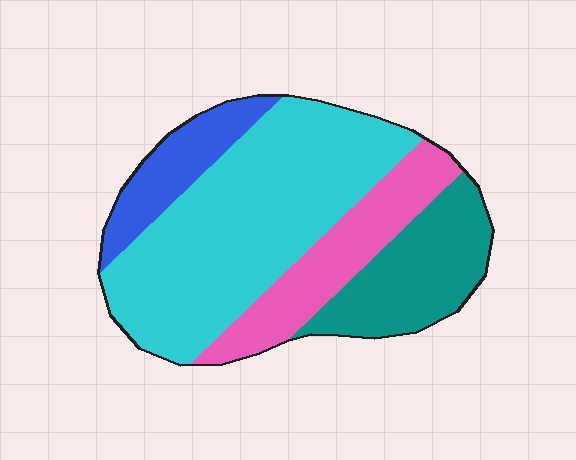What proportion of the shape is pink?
Pink takes up less than a quarter of the shape.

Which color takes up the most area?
Cyan, at roughly 50%.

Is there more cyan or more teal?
Cyan.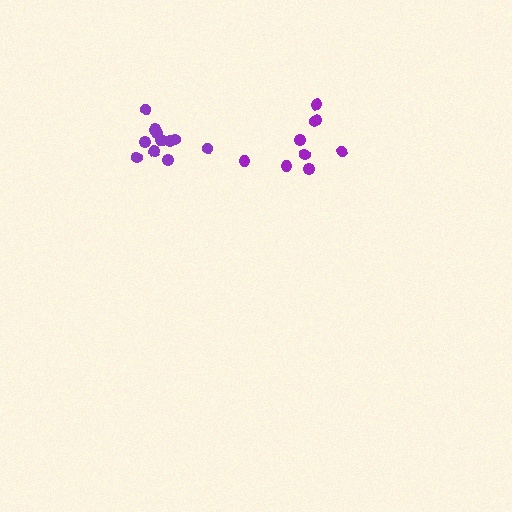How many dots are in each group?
Group 1: 9 dots, Group 2: 12 dots (21 total).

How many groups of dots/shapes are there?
There are 2 groups.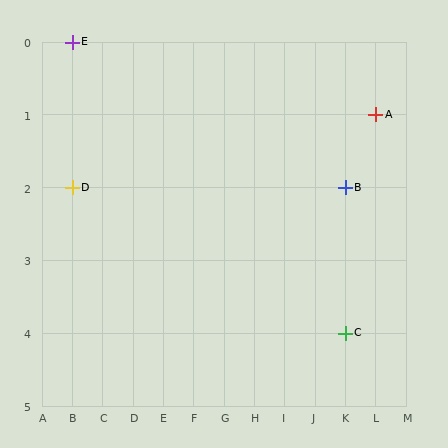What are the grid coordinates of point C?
Point C is at grid coordinates (K, 4).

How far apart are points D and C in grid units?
Points D and C are 9 columns and 2 rows apart (about 9.2 grid units diagonally).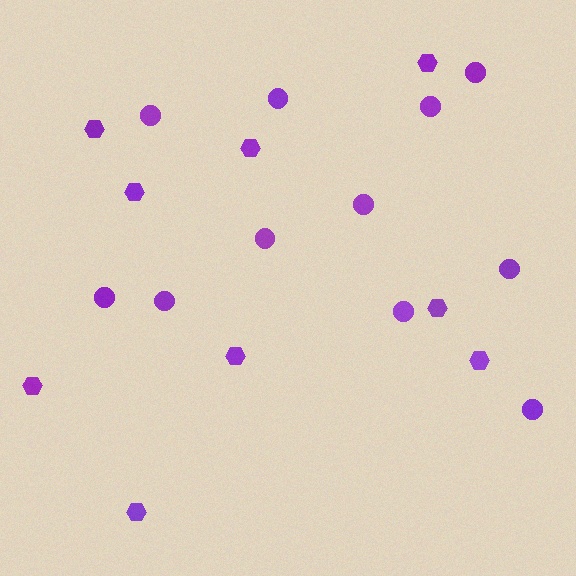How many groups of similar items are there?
There are 2 groups: one group of circles (11) and one group of hexagons (9).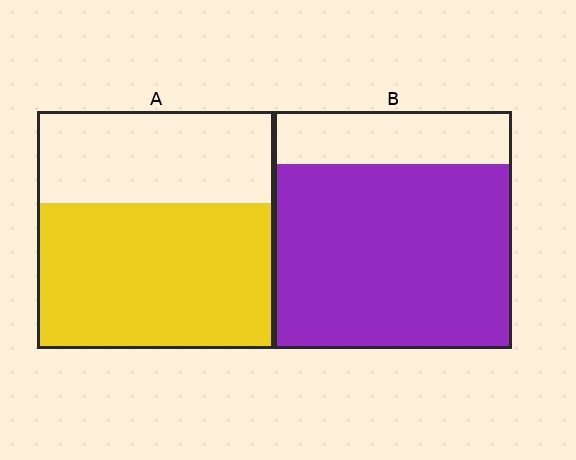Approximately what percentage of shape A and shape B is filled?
A is approximately 60% and B is approximately 80%.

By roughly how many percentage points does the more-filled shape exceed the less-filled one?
By roughly 15 percentage points (B over A).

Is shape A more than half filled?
Yes.